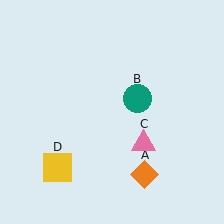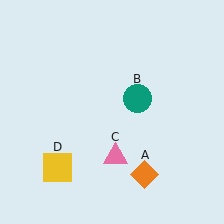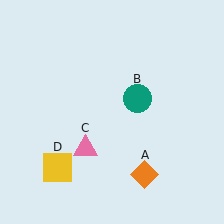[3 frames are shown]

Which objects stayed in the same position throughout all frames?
Orange diamond (object A) and teal circle (object B) and yellow square (object D) remained stationary.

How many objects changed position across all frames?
1 object changed position: pink triangle (object C).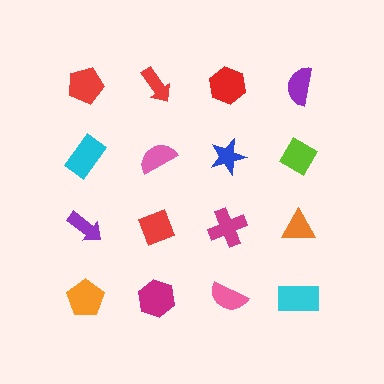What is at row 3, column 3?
A magenta cross.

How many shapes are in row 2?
4 shapes.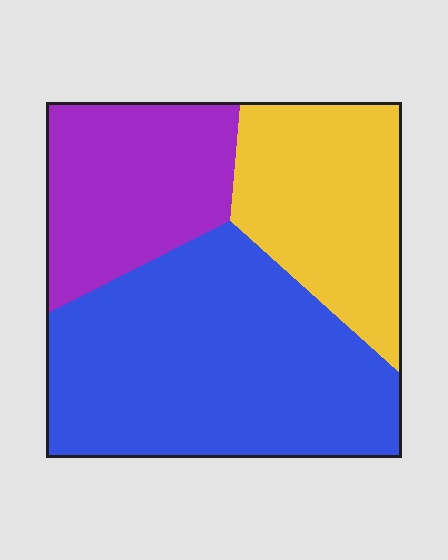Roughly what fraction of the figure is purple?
Purple takes up between a sixth and a third of the figure.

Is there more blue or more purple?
Blue.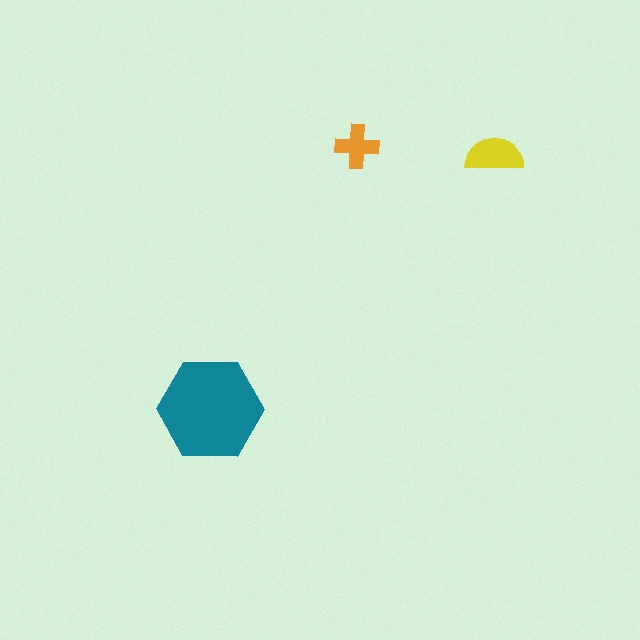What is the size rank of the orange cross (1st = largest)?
3rd.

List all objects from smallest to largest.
The orange cross, the yellow semicircle, the teal hexagon.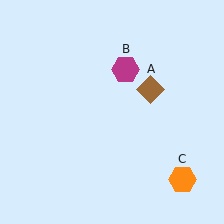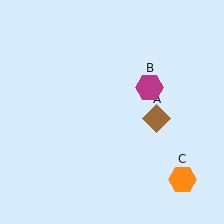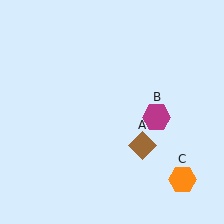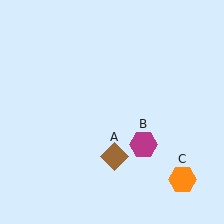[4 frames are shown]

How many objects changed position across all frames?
2 objects changed position: brown diamond (object A), magenta hexagon (object B).